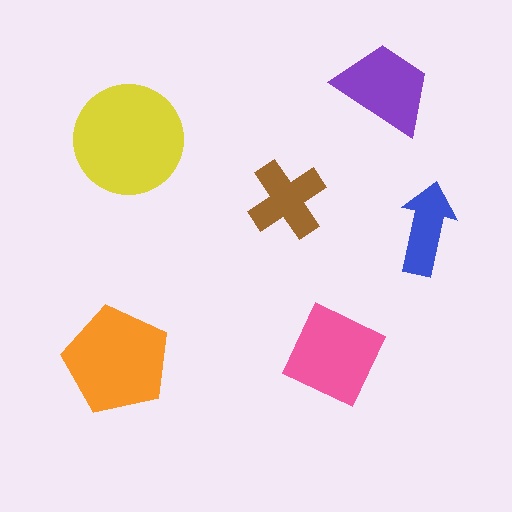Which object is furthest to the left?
The orange pentagon is leftmost.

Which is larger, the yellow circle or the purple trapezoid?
The yellow circle.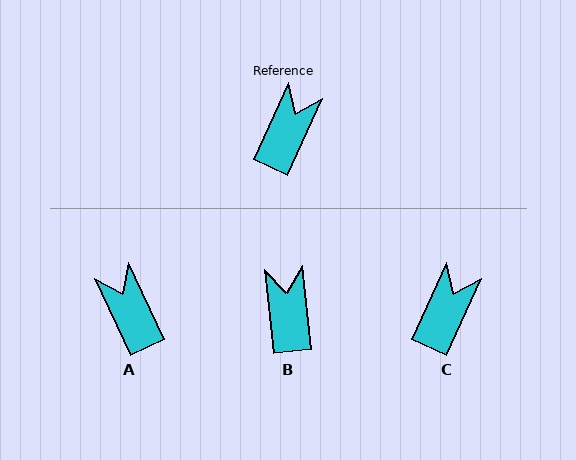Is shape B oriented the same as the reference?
No, it is off by about 31 degrees.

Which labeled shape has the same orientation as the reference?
C.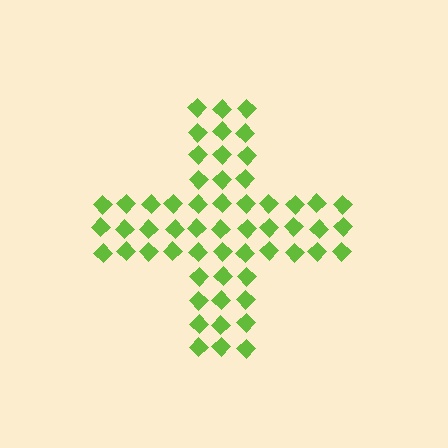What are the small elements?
The small elements are diamonds.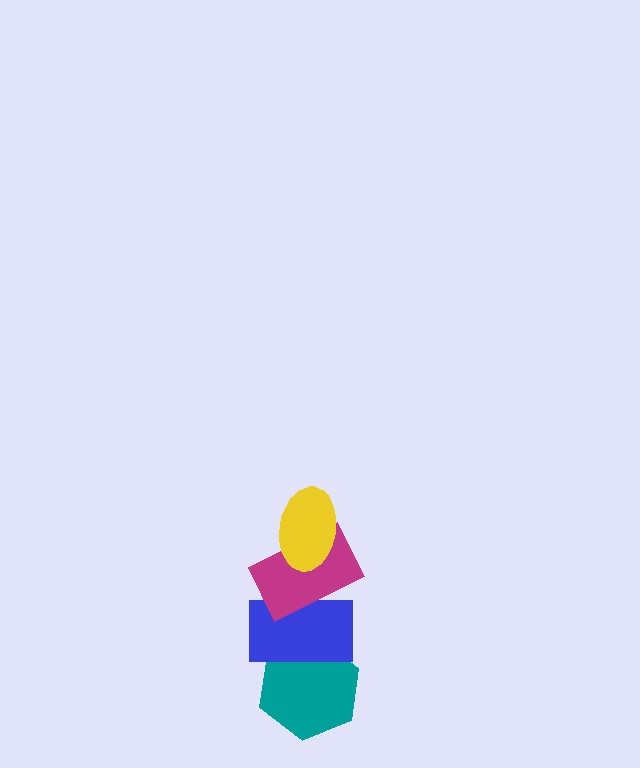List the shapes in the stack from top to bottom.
From top to bottom: the yellow ellipse, the magenta rectangle, the blue rectangle, the teal hexagon.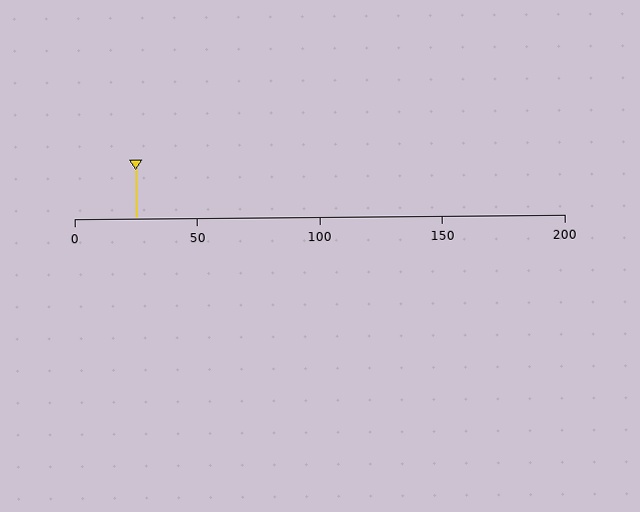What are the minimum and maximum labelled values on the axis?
The axis runs from 0 to 200.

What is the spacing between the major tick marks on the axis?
The major ticks are spaced 50 apart.